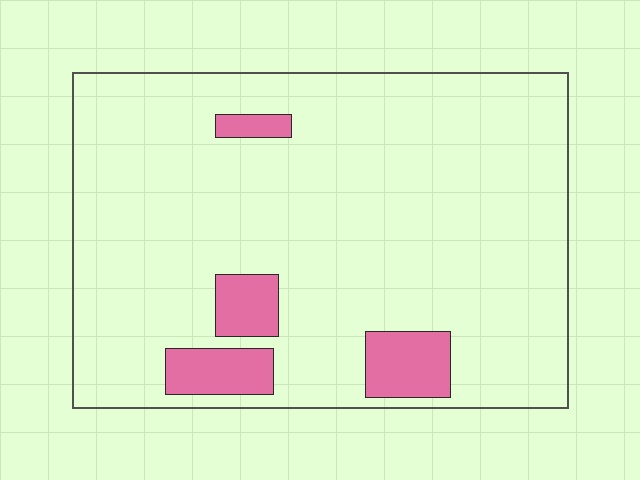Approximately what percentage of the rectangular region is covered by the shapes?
Approximately 10%.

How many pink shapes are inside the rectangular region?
4.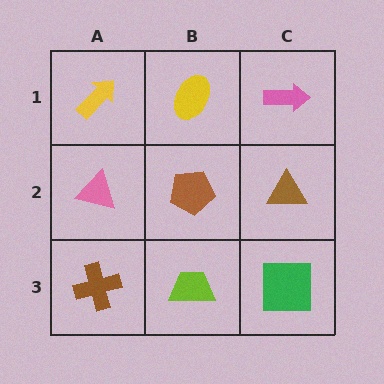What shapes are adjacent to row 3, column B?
A brown pentagon (row 2, column B), a brown cross (row 3, column A), a green square (row 3, column C).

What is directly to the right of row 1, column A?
A yellow ellipse.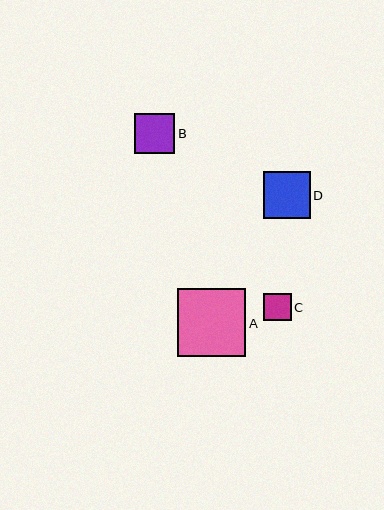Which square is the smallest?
Square C is the smallest with a size of approximately 28 pixels.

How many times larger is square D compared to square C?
Square D is approximately 1.7 times the size of square C.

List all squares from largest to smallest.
From largest to smallest: A, D, B, C.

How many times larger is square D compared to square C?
Square D is approximately 1.7 times the size of square C.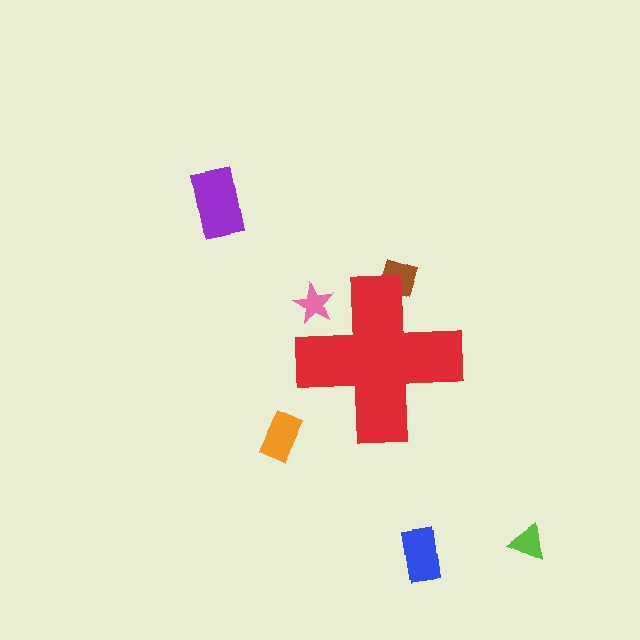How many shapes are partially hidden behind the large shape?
2 shapes are partially hidden.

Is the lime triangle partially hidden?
No, the lime triangle is fully visible.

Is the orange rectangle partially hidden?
No, the orange rectangle is fully visible.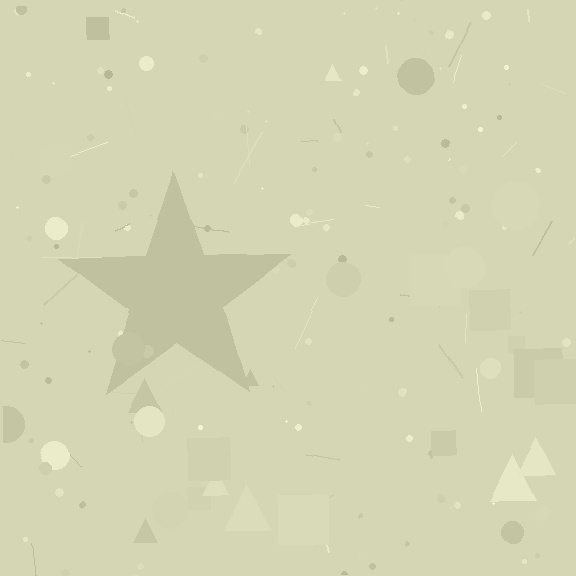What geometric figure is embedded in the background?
A star is embedded in the background.